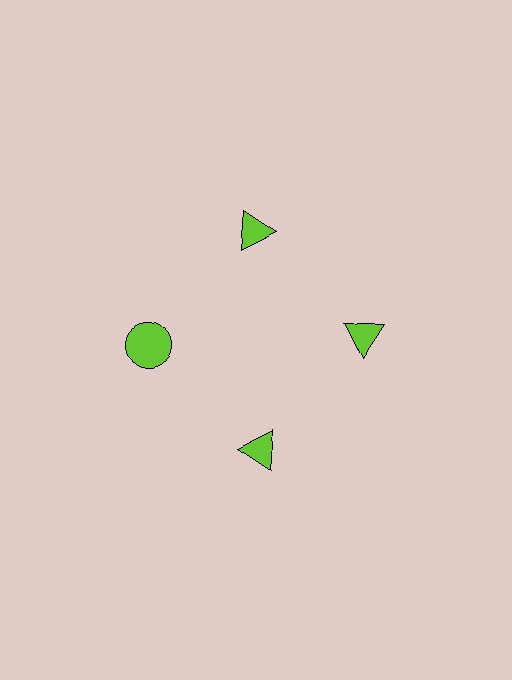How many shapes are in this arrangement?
There are 4 shapes arranged in a ring pattern.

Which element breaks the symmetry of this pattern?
The lime circle at roughly the 9 o'clock position breaks the symmetry. All other shapes are lime triangles.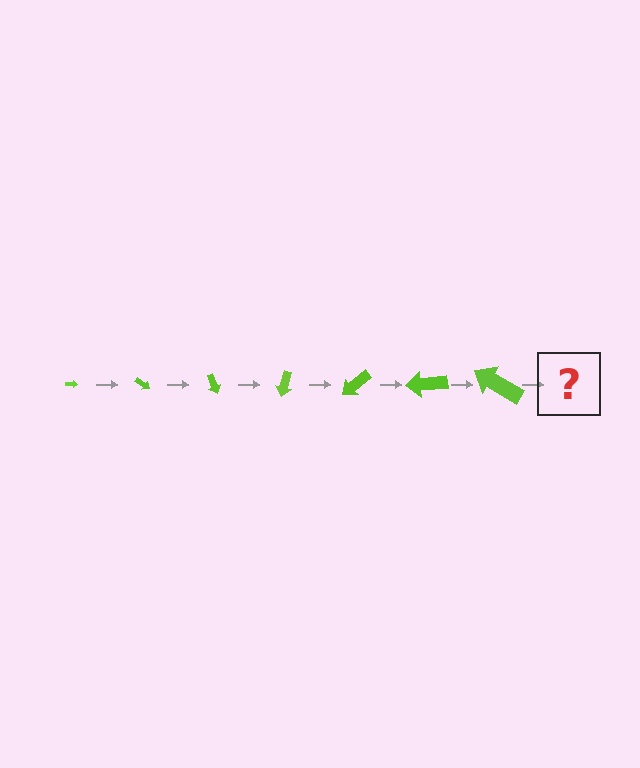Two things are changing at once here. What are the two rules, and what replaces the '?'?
The two rules are that the arrow grows larger each step and it rotates 35 degrees each step. The '?' should be an arrow, larger than the previous one and rotated 245 degrees from the start.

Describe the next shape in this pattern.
It should be an arrow, larger than the previous one and rotated 245 degrees from the start.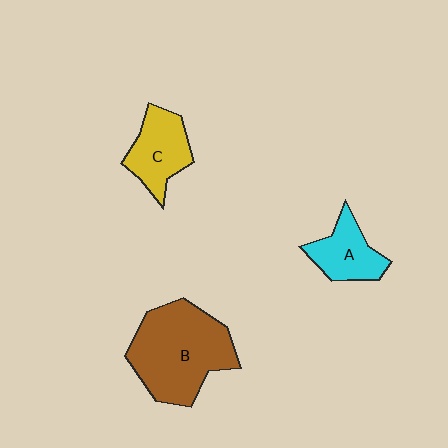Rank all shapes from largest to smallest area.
From largest to smallest: B (brown), C (yellow), A (cyan).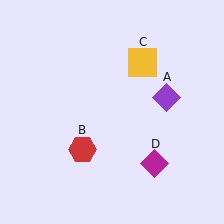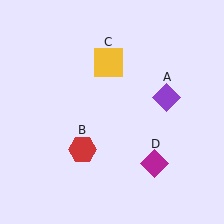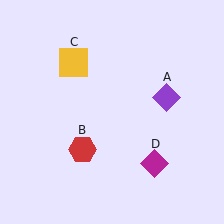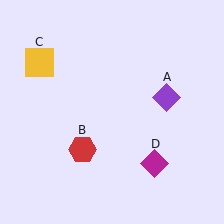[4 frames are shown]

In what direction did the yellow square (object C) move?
The yellow square (object C) moved left.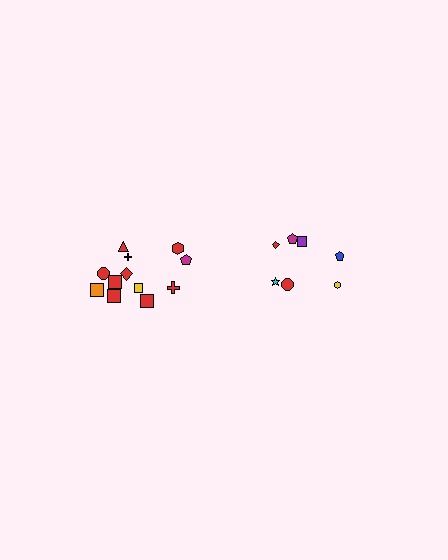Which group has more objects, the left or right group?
The left group.